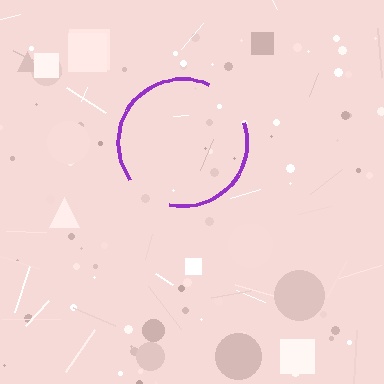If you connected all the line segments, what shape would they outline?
They would outline a circle.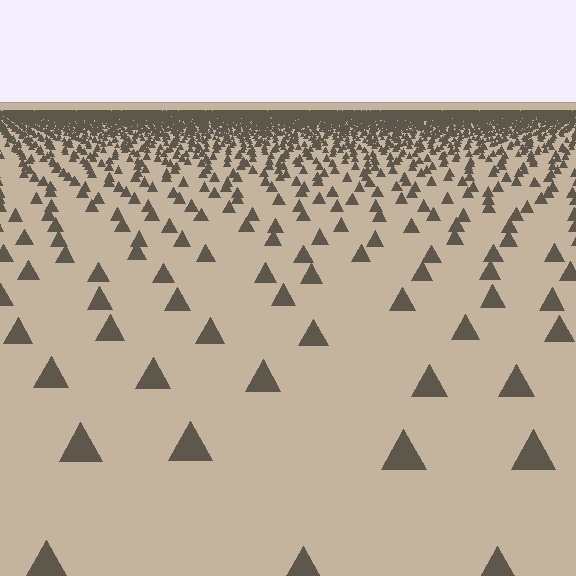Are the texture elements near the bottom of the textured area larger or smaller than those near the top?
Larger. Near the bottom, elements are closer to the viewer and appear at a bigger on-screen size.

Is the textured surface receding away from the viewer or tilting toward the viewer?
The surface is receding away from the viewer. Texture elements get smaller and denser toward the top.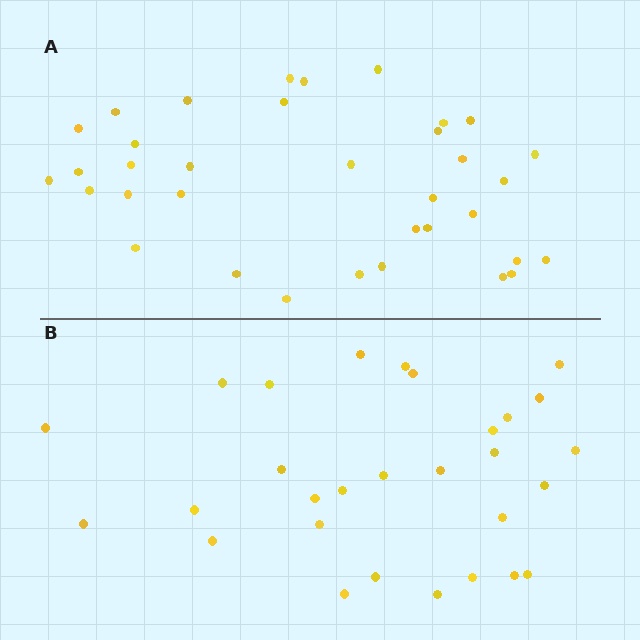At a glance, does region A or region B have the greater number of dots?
Region A (the top region) has more dots.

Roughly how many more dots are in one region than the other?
Region A has about 6 more dots than region B.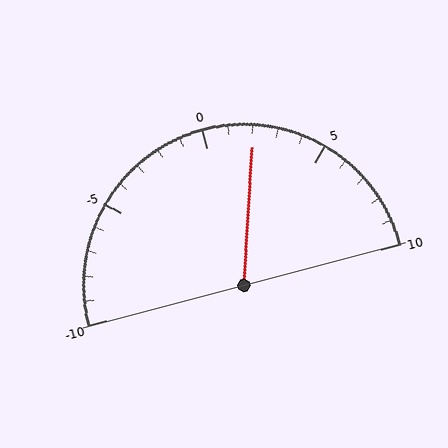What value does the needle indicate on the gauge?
The needle indicates approximately 2.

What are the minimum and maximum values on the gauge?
The gauge ranges from -10 to 10.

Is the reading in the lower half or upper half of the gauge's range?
The reading is in the upper half of the range (-10 to 10).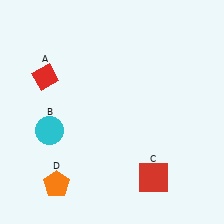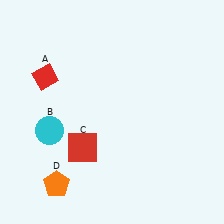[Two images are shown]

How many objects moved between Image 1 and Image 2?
1 object moved between the two images.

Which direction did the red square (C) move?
The red square (C) moved left.